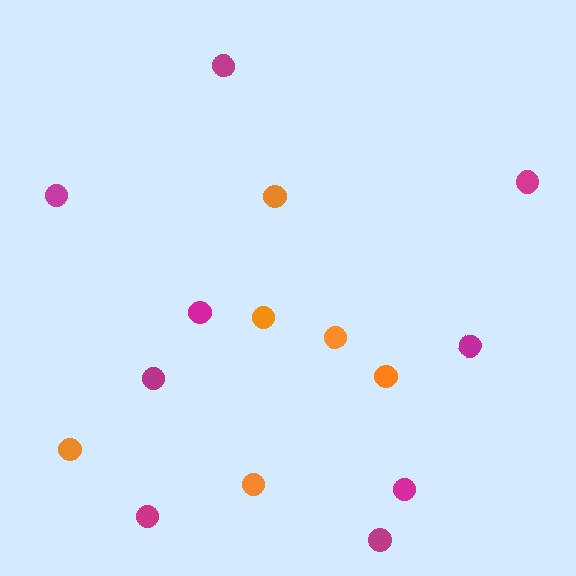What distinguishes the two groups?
There are 2 groups: one group of magenta circles (9) and one group of orange circles (6).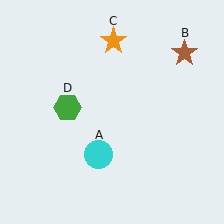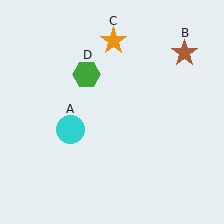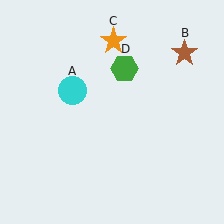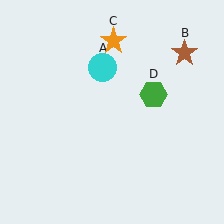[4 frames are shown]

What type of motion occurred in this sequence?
The cyan circle (object A), green hexagon (object D) rotated clockwise around the center of the scene.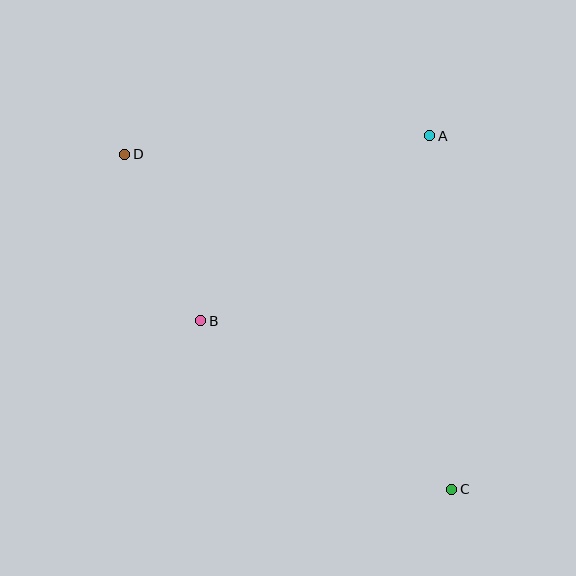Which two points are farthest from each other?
Points C and D are farthest from each other.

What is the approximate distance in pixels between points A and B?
The distance between A and B is approximately 295 pixels.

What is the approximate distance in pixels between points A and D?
The distance between A and D is approximately 306 pixels.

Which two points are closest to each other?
Points B and D are closest to each other.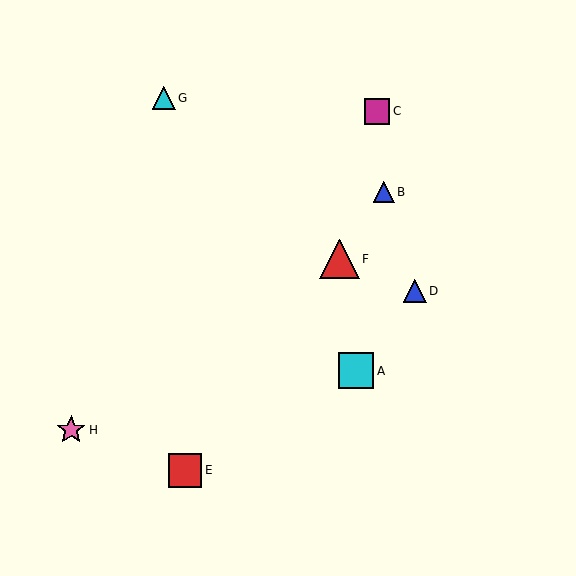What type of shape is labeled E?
Shape E is a red square.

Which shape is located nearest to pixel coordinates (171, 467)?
The red square (labeled E) at (185, 470) is nearest to that location.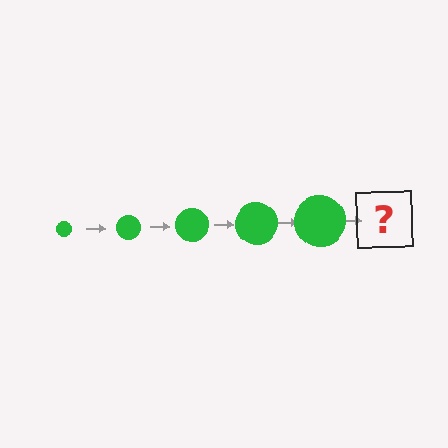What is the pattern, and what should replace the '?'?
The pattern is that the circle gets progressively larger each step. The '?' should be a green circle, larger than the previous one.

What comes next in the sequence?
The next element should be a green circle, larger than the previous one.